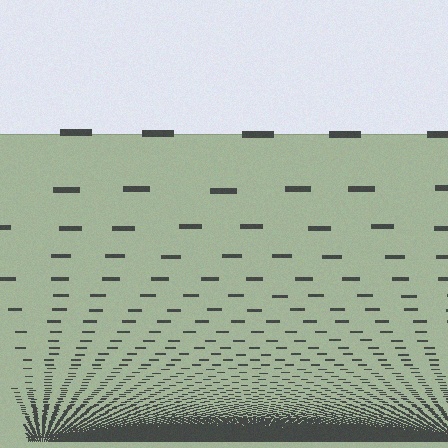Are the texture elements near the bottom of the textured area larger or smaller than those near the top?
Smaller. The gradient is inverted — elements near the bottom are smaller and denser.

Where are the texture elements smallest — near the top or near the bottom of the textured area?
Near the bottom.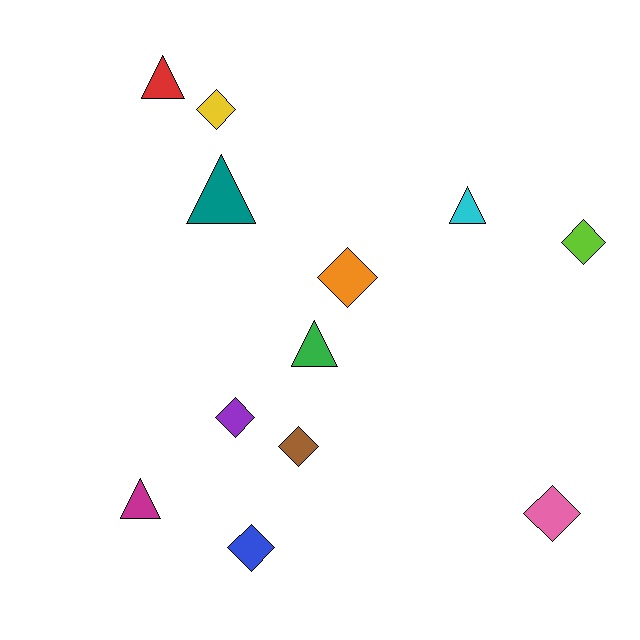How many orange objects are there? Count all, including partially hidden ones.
There is 1 orange object.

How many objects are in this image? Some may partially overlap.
There are 12 objects.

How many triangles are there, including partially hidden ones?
There are 5 triangles.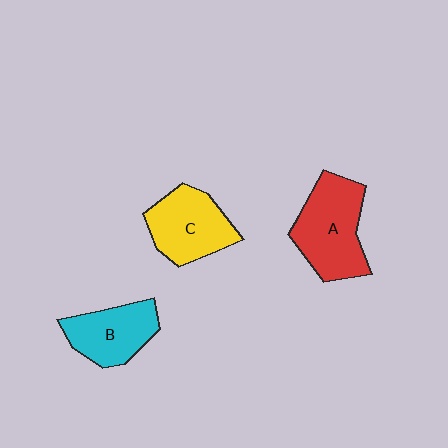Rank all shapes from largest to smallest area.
From largest to smallest: A (red), C (yellow), B (cyan).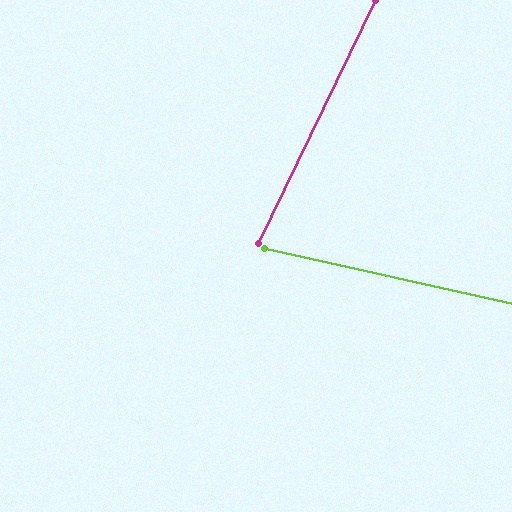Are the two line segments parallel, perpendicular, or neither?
Neither parallel nor perpendicular — they differ by about 77°.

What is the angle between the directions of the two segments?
Approximately 77 degrees.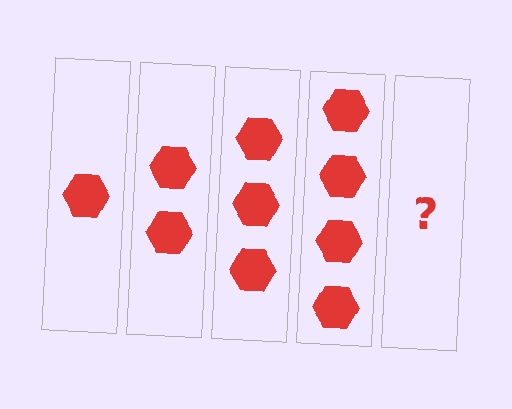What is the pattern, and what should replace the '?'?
The pattern is that each step adds one more hexagon. The '?' should be 5 hexagons.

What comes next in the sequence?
The next element should be 5 hexagons.